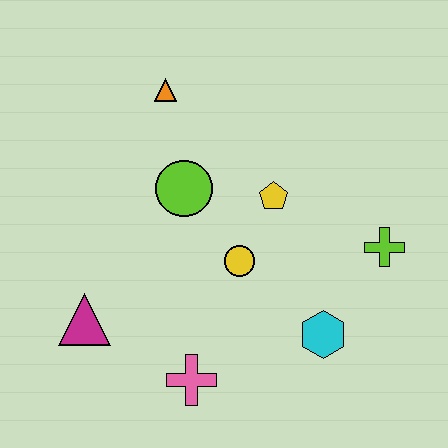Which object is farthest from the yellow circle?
The orange triangle is farthest from the yellow circle.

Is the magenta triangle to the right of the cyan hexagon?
No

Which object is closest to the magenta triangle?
The pink cross is closest to the magenta triangle.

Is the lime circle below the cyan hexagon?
No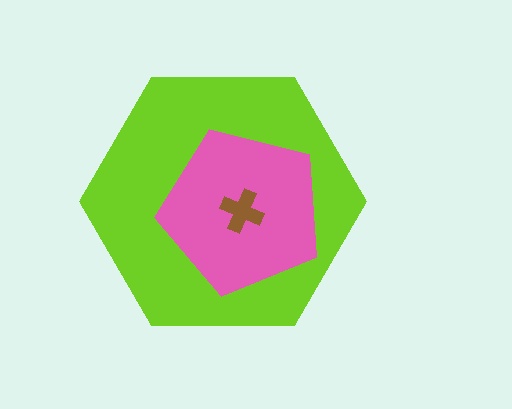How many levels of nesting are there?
3.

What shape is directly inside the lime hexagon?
The pink pentagon.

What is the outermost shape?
The lime hexagon.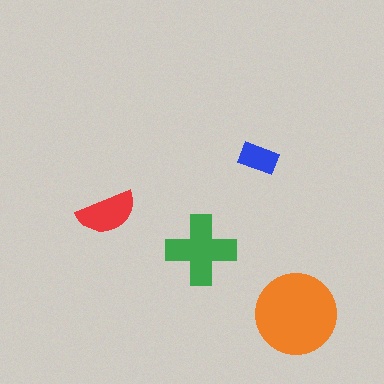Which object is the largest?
The orange circle.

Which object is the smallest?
The blue rectangle.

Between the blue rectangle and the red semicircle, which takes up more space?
The red semicircle.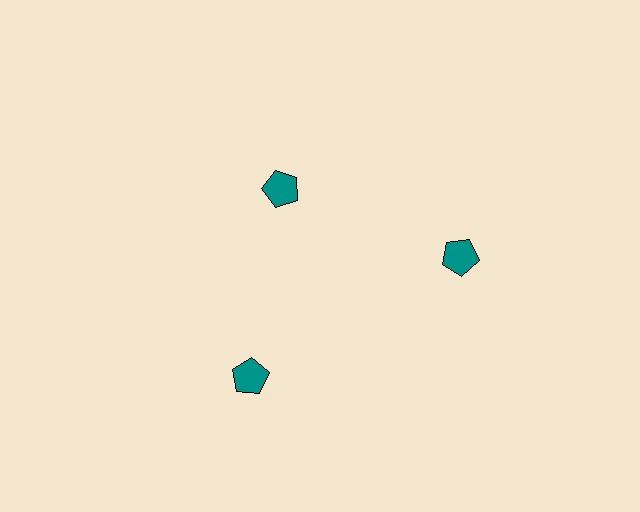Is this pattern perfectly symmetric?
No. The 3 teal pentagons are arranged in a ring, but one element near the 11 o'clock position is pulled inward toward the center, breaking the 3-fold rotational symmetry.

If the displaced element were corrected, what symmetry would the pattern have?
It would have 3-fold rotational symmetry — the pattern would map onto itself every 120 degrees.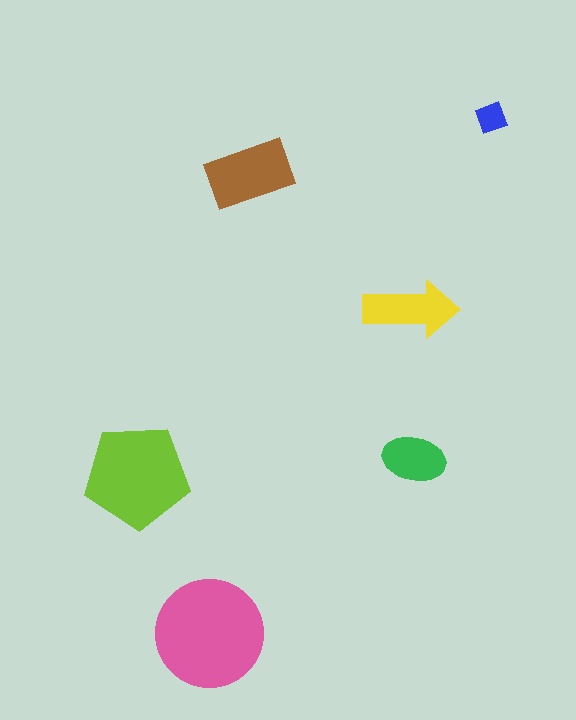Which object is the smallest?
The blue diamond.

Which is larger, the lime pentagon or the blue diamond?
The lime pentagon.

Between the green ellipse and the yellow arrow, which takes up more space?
The yellow arrow.